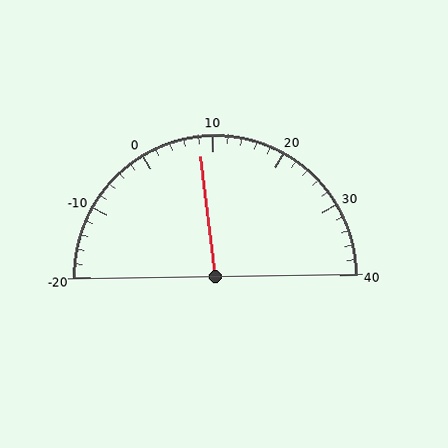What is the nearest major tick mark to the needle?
The nearest major tick mark is 10.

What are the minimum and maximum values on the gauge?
The gauge ranges from -20 to 40.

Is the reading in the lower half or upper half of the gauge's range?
The reading is in the lower half of the range (-20 to 40).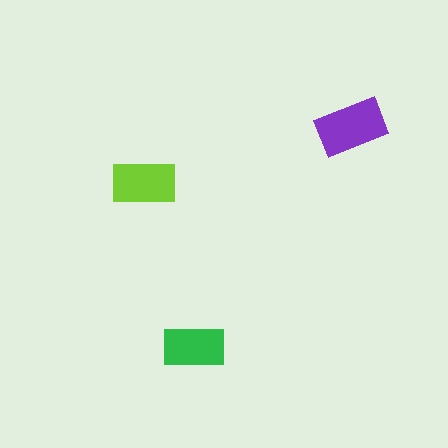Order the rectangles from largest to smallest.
the purple one, the lime one, the green one.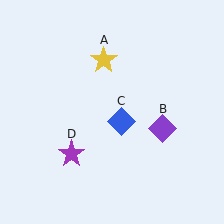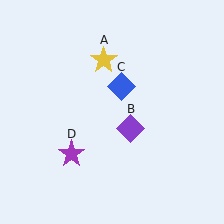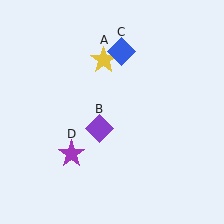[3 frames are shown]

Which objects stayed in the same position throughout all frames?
Yellow star (object A) and purple star (object D) remained stationary.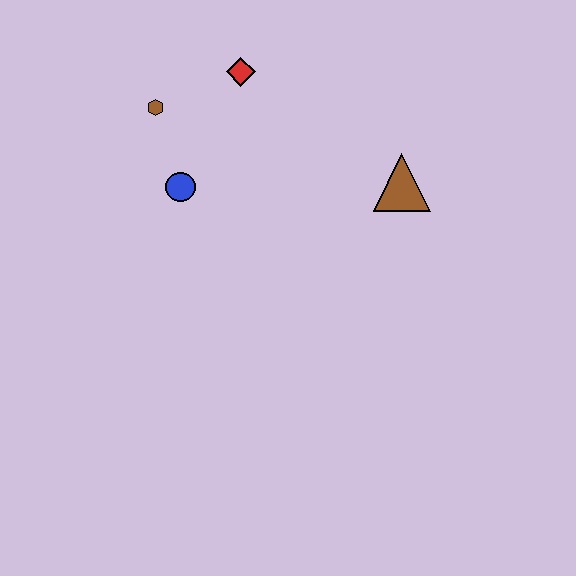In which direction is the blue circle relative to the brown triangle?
The blue circle is to the left of the brown triangle.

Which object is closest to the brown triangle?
The red diamond is closest to the brown triangle.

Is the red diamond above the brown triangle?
Yes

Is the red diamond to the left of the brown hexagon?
No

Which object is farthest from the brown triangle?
The brown hexagon is farthest from the brown triangle.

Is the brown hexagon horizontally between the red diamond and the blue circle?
No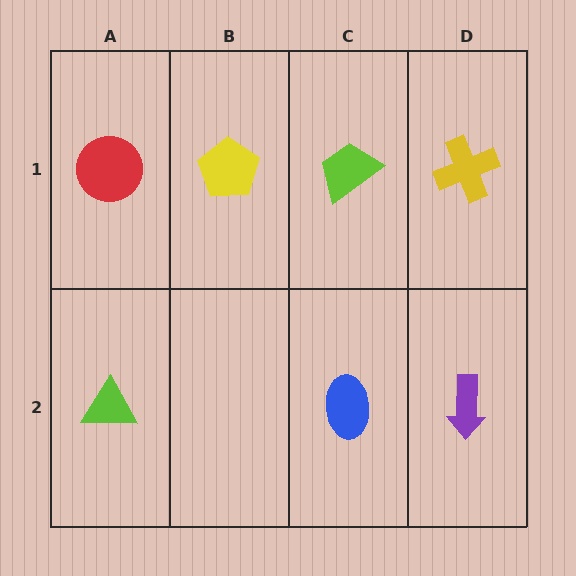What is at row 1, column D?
A yellow cross.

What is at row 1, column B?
A yellow pentagon.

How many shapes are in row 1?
4 shapes.